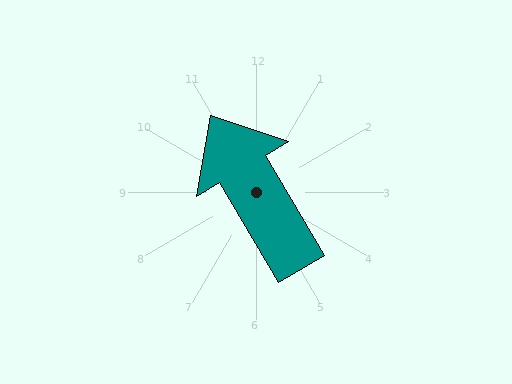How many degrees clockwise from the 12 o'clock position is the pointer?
Approximately 329 degrees.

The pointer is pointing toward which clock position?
Roughly 11 o'clock.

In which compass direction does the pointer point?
Northwest.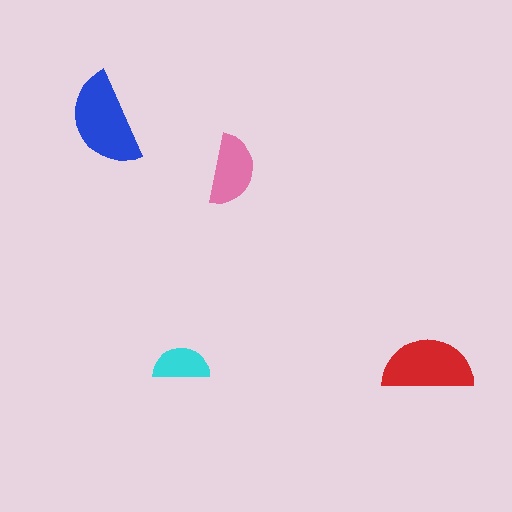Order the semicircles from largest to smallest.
the blue one, the red one, the pink one, the cyan one.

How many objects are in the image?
There are 4 objects in the image.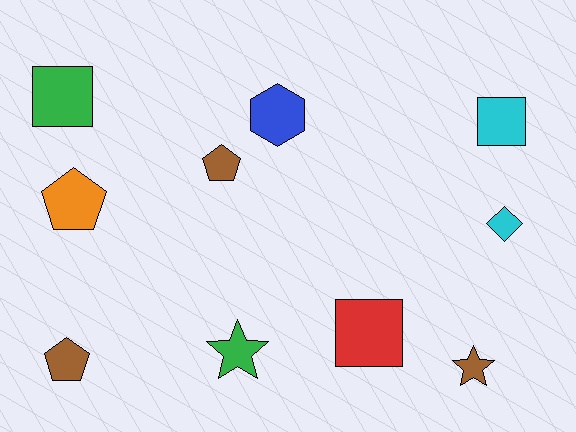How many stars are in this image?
There are 2 stars.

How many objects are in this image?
There are 10 objects.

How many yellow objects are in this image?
There are no yellow objects.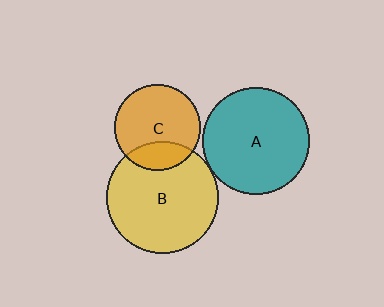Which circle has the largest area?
Circle B (yellow).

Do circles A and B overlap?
Yes.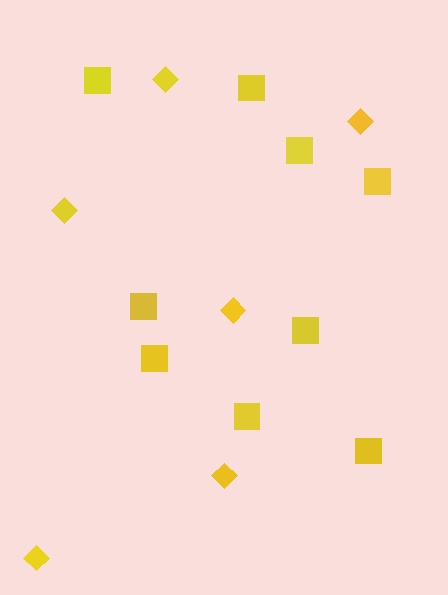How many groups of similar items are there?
There are 2 groups: one group of diamonds (6) and one group of squares (9).